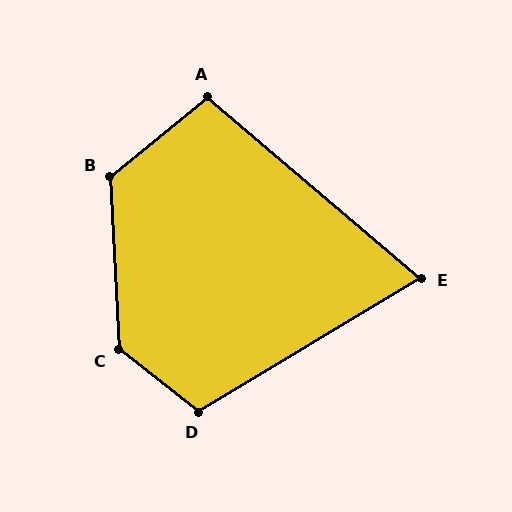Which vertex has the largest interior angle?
C, at approximately 131 degrees.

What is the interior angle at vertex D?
Approximately 111 degrees (obtuse).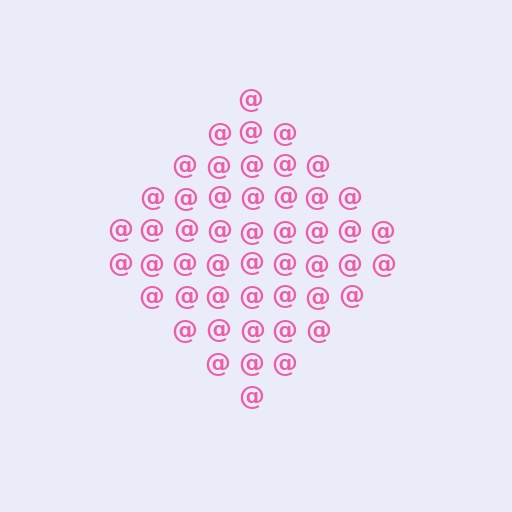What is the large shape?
The large shape is a diamond.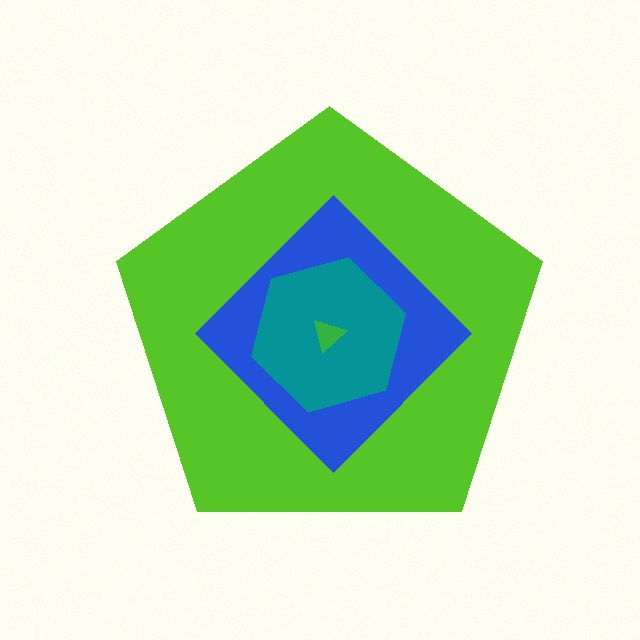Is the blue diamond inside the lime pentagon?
Yes.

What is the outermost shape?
The lime pentagon.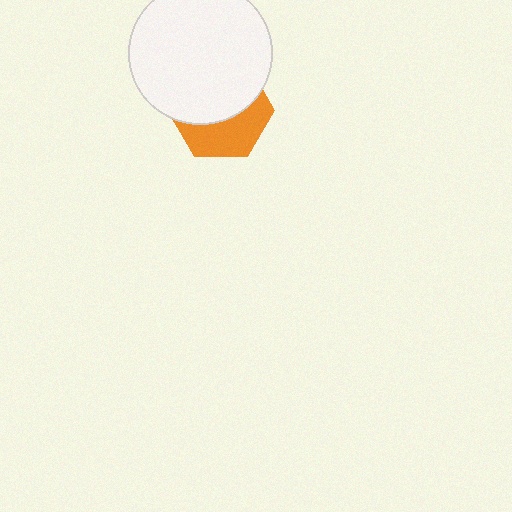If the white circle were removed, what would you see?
You would see the complete orange hexagon.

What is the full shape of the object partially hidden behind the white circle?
The partially hidden object is an orange hexagon.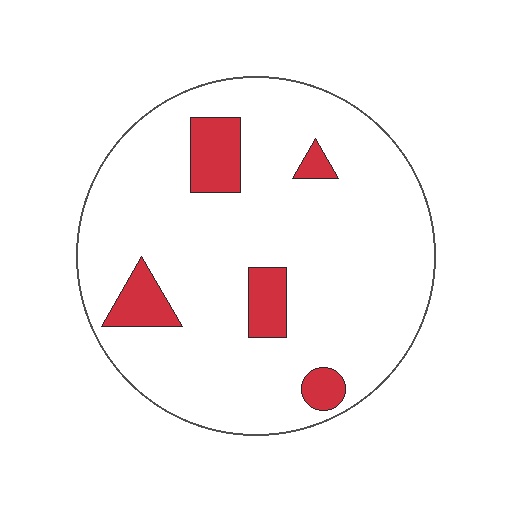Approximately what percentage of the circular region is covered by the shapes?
Approximately 10%.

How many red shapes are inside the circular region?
5.